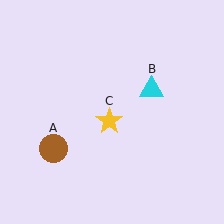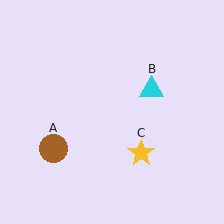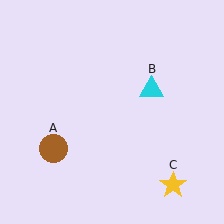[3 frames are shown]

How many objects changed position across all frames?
1 object changed position: yellow star (object C).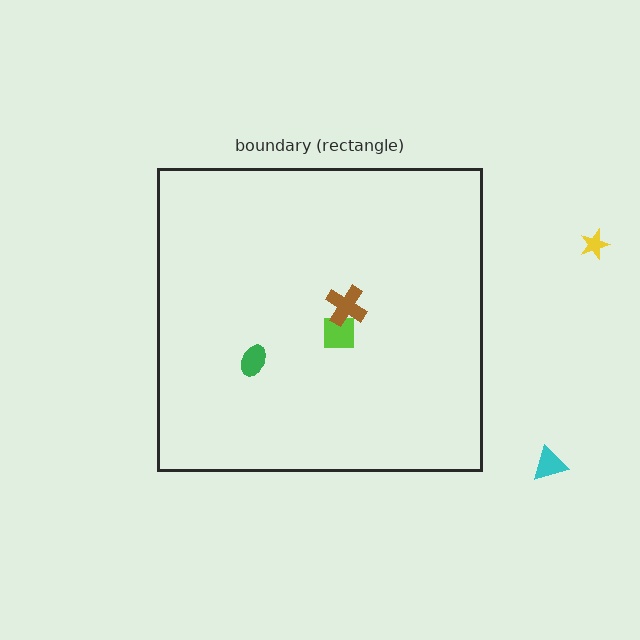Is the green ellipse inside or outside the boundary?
Inside.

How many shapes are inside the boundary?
3 inside, 2 outside.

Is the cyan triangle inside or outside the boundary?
Outside.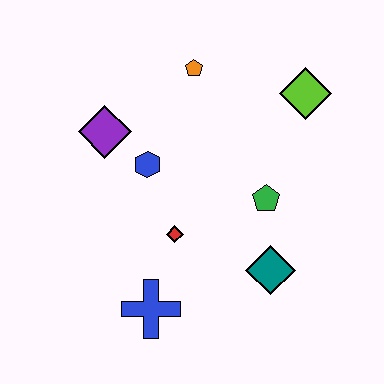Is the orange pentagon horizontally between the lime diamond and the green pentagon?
No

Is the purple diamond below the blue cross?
No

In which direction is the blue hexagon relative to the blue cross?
The blue hexagon is above the blue cross.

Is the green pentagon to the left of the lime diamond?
Yes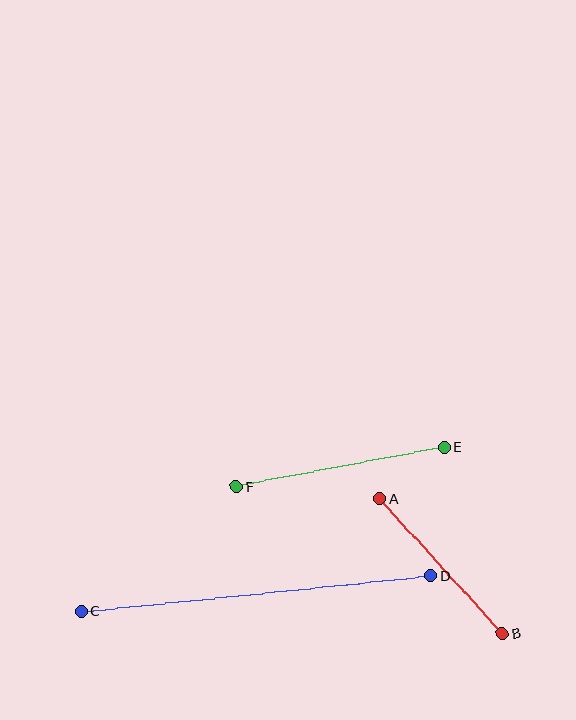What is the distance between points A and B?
The distance is approximately 182 pixels.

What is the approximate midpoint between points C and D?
The midpoint is at approximately (256, 594) pixels.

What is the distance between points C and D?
The distance is approximately 352 pixels.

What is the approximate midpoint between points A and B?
The midpoint is at approximately (441, 566) pixels.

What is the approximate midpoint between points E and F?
The midpoint is at approximately (340, 467) pixels.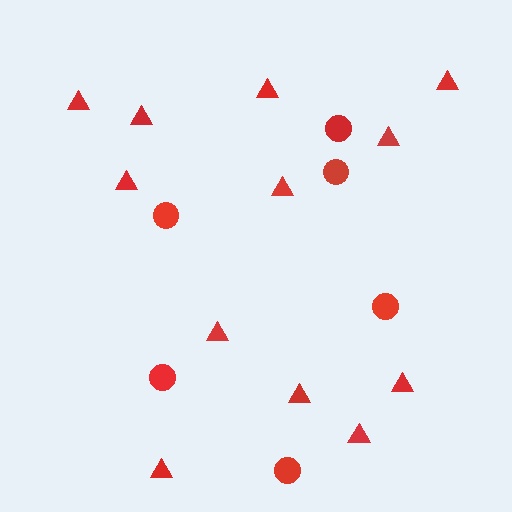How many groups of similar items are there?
There are 2 groups: one group of triangles (12) and one group of circles (6).